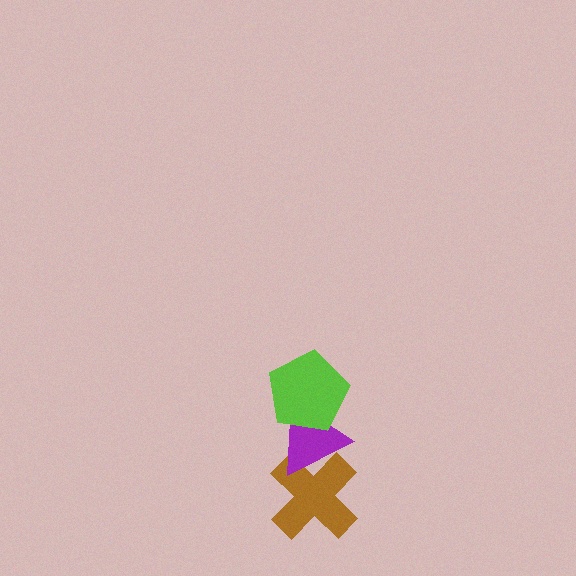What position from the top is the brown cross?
The brown cross is 3rd from the top.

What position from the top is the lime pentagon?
The lime pentagon is 1st from the top.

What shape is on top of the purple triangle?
The lime pentagon is on top of the purple triangle.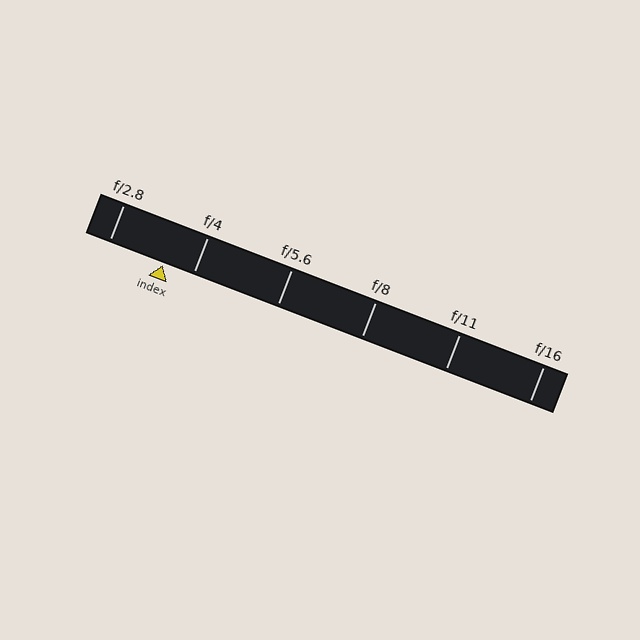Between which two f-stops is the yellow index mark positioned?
The index mark is between f/2.8 and f/4.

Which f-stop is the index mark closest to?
The index mark is closest to f/4.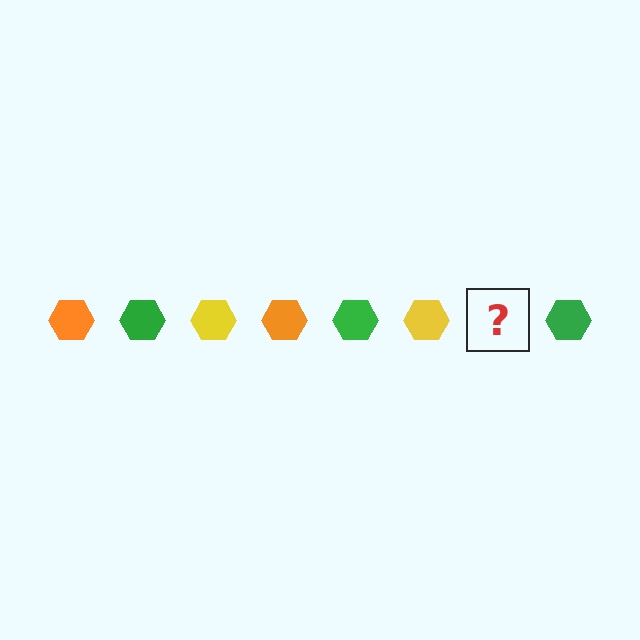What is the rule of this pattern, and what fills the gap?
The rule is that the pattern cycles through orange, green, yellow hexagons. The gap should be filled with an orange hexagon.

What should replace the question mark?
The question mark should be replaced with an orange hexagon.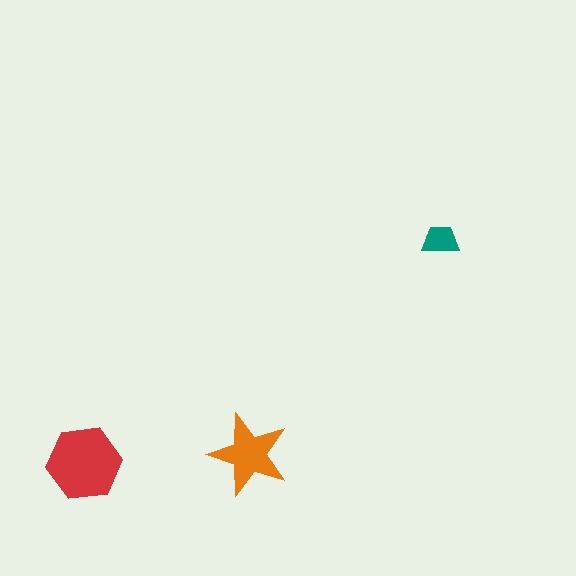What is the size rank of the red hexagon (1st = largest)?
1st.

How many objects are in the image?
There are 3 objects in the image.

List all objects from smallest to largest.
The teal trapezoid, the orange star, the red hexagon.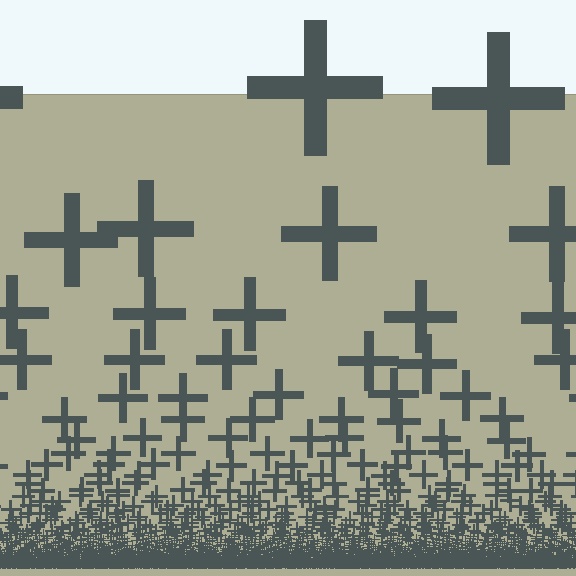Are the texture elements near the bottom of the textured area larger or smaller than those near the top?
Smaller. The gradient is inverted — elements near the bottom are smaller and denser.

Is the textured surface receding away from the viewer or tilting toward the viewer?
The surface appears to tilt toward the viewer. Texture elements get larger and sparser toward the top.